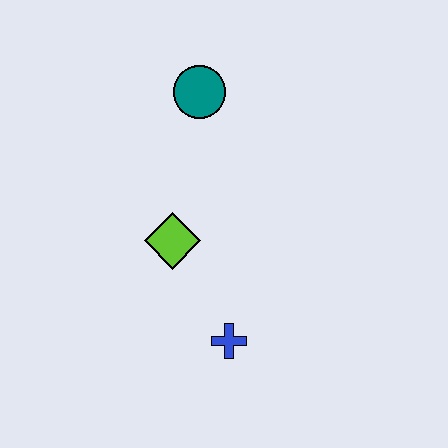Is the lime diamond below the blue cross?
No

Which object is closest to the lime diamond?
The blue cross is closest to the lime diamond.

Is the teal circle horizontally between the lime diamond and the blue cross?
Yes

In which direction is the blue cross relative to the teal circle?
The blue cross is below the teal circle.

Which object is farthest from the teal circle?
The blue cross is farthest from the teal circle.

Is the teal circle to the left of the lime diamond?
No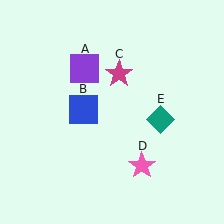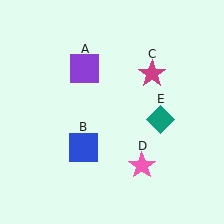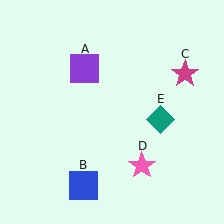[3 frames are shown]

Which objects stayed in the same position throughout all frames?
Purple square (object A) and pink star (object D) and teal diamond (object E) remained stationary.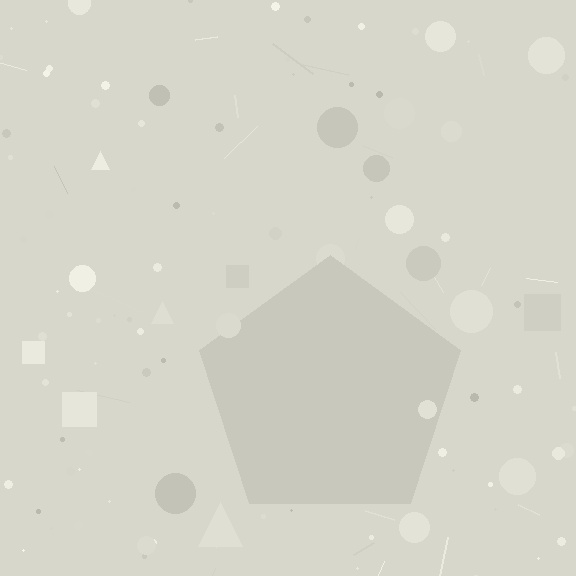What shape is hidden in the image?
A pentagon is hidden in the image.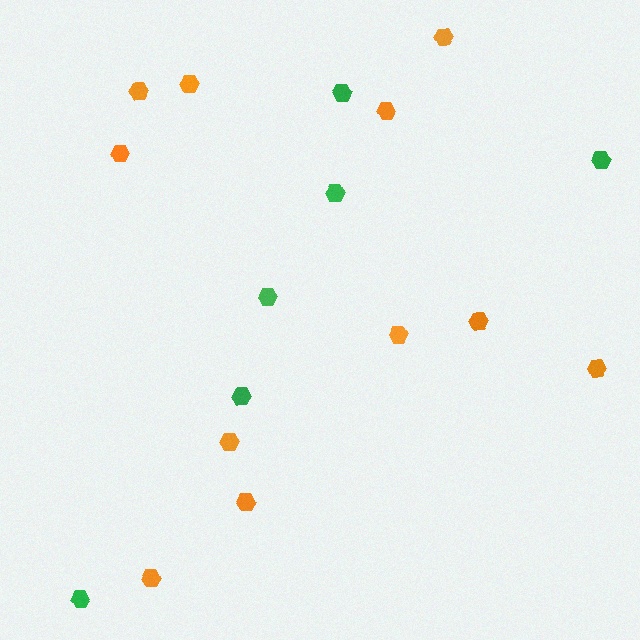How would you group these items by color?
There are 2 groups: one group of green hexagons (6) and one group of orange hexagons (11).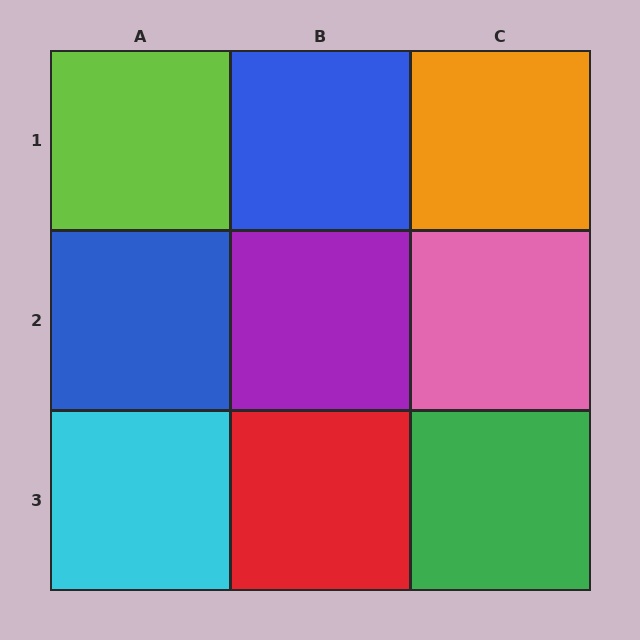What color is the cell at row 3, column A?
Cyan.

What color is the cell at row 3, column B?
Red.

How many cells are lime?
1 cell is lime.